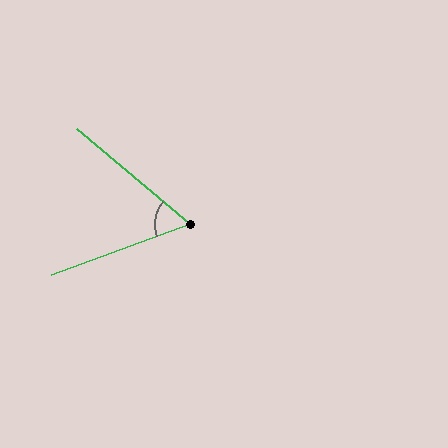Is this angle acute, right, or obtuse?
It is acute.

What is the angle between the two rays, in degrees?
Approximately 60 degrees.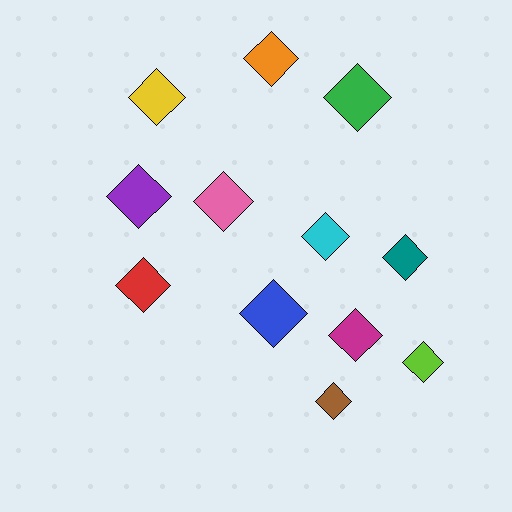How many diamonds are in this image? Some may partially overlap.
There are 12 diamonds.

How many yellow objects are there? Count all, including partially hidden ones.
There is 1 yellow object.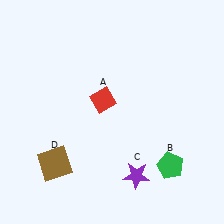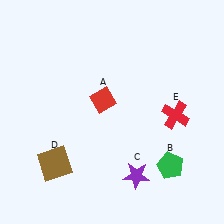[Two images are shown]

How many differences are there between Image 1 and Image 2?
There is 1 difference between the two images.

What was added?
A red cross (E) was added in Image 2.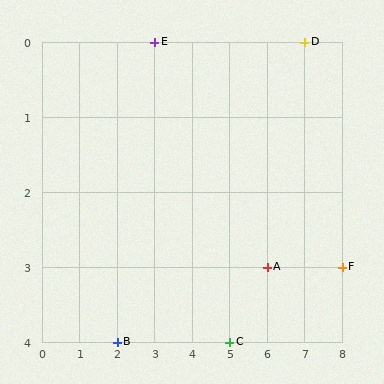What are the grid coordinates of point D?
Point D is at grid coordinates (7, 0).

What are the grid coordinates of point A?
Point A is at grid coordinates (6, 3).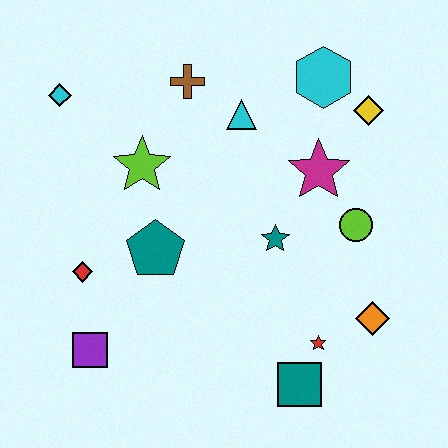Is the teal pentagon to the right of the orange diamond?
No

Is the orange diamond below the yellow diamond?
Yes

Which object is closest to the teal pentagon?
The red diamond is closest to the teal pentagon.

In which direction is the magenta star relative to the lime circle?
The magenta star is above the lime circle.